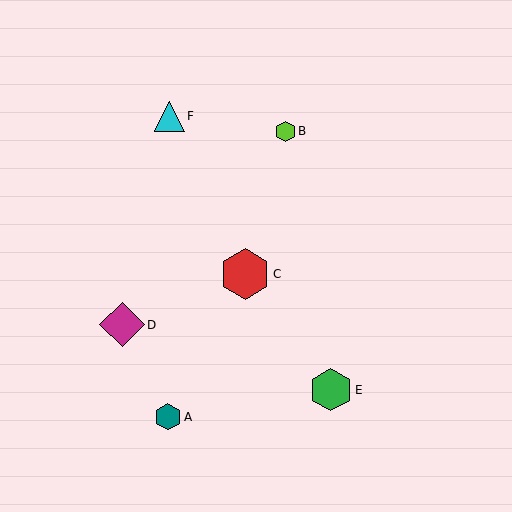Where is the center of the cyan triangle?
The center of the cyan triangle is at (169, 116).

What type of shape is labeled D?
Shape D is a magenta diamond.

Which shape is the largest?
The red hexagon (labeled C) is the largest.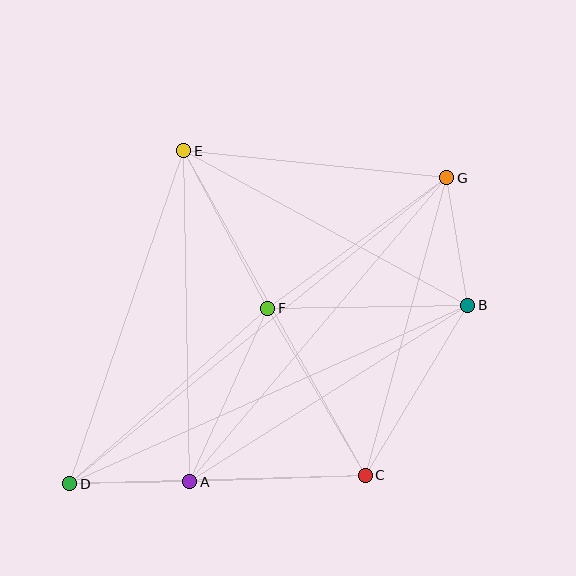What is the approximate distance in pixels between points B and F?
The distance between B and F is approximately 200 pixels.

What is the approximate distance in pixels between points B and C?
The distance between B and C is approximately 199 pixels.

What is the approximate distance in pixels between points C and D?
The distance between C and D is approximately 295 pixels.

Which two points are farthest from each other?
Points D and G are farthest from each other.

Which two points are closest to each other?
Points A and D are closest to each other.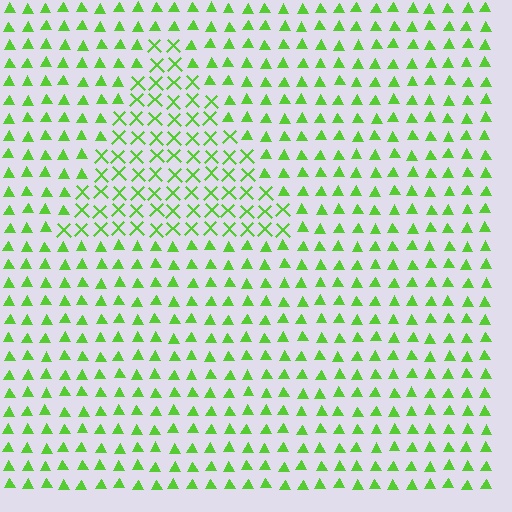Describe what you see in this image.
The image is filled with small lime elements arranged in a uniform grid. A triangle-shaped region contains X marks, while the surrounding area contains triangles. The boundary is defined purely by the change in element shape.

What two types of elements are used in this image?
The image uses X marks inside the triangle region and triangles outside it.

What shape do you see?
I see a triangle.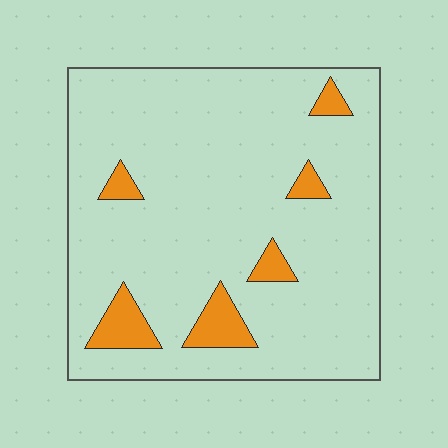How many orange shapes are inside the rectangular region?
6.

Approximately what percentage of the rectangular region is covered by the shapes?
Approximately 10%.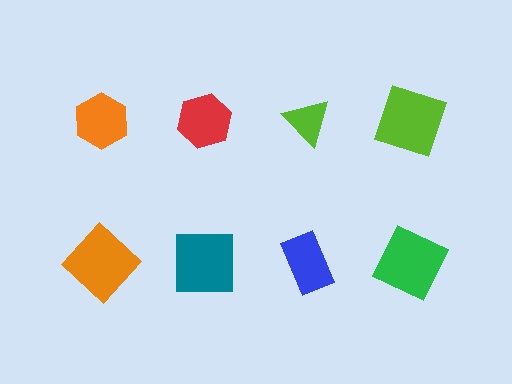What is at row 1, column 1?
An orange hexagon.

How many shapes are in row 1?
4 shapes.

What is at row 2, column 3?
A blue rectangle.